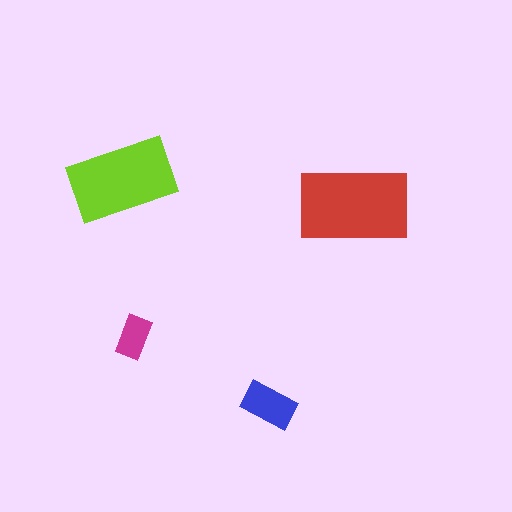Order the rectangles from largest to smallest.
the red one, the lime one, the blue one, the magenta one.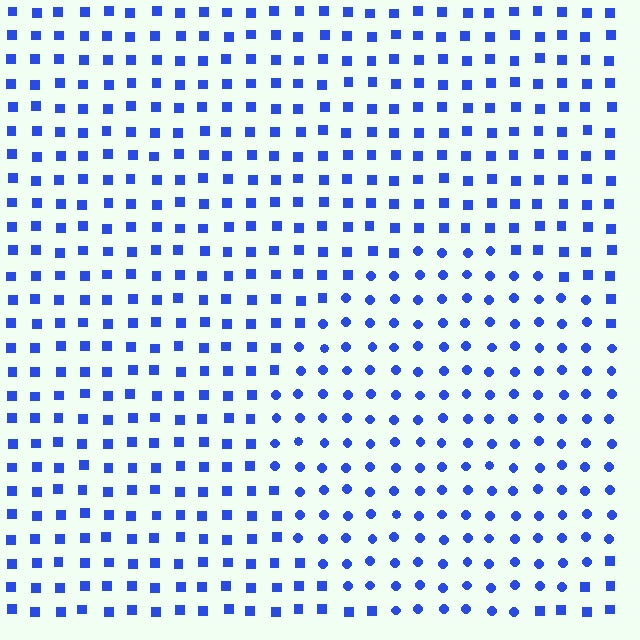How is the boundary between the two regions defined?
The boundary is defined by a change in element shape: circles inside vs. squares outside. All elements share the same color and spacing.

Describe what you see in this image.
The image is filled with small blue elements arranged in a uniform grid. A circle-shaped region contains circles, while the surrounding area contains squares. The boundary is defined purely by the change in element shape.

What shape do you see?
I see a circle.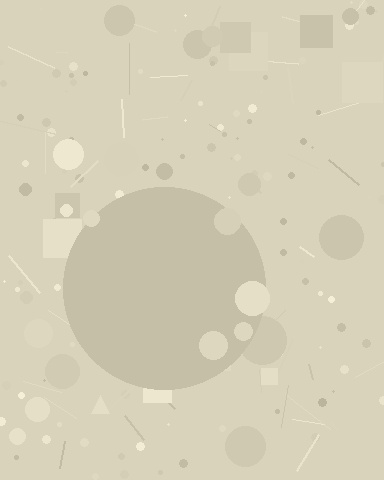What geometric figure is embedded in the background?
A circle is embedded in the background.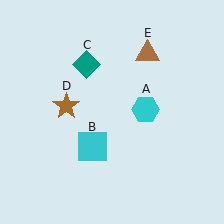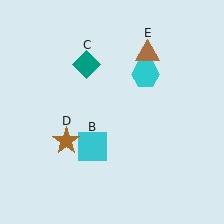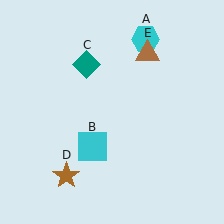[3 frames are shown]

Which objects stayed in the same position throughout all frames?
Cyan square (object B) and teal diamond (object C) and brown triangle (object E) remained stationary.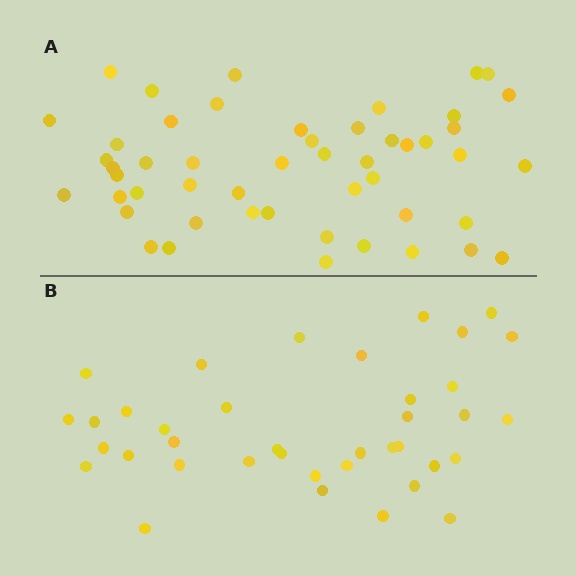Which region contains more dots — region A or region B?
Region A (the top region) has more dots.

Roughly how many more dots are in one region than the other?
Region A has roughly 12 or so more dots than region B.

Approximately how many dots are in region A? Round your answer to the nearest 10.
About 50 dots.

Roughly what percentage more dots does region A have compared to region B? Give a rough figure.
About 30% more.